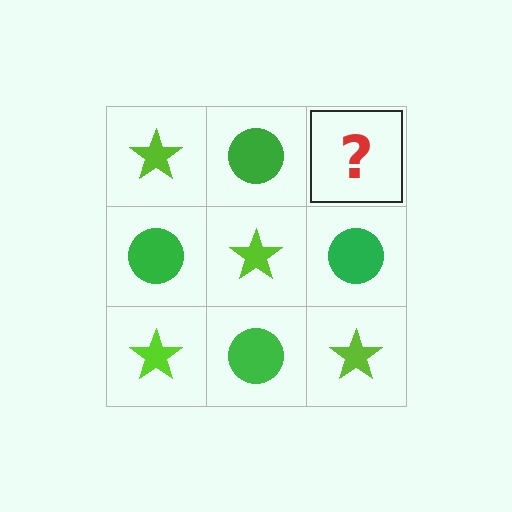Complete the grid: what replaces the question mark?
The question mark should be replaced with a lime star.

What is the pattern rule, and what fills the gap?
The rule is that it alternates lime star and green circle in a checkerboard pattern. The gap should be filled with a lime star.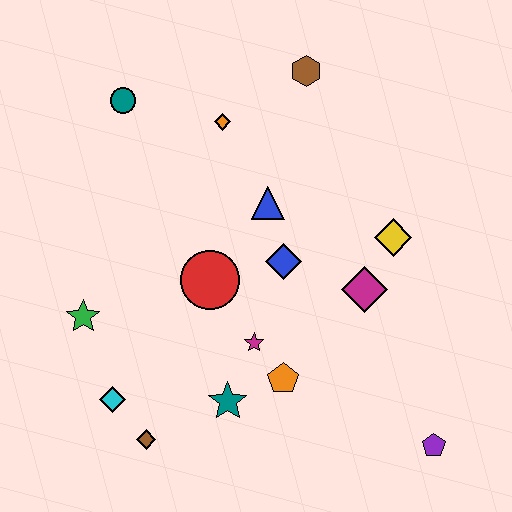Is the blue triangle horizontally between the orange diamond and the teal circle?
No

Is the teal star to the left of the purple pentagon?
Yes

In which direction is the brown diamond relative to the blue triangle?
The brown diamond is below the blue triangle.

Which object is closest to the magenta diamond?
The yellow diamond is closest to the magenta diamond.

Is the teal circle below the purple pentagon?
No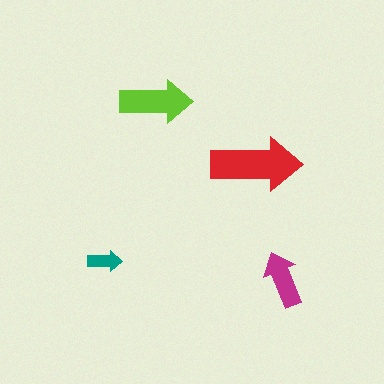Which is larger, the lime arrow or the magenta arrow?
The lime one.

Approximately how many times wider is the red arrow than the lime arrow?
About 1.5 times wider.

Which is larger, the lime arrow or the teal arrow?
The lime one.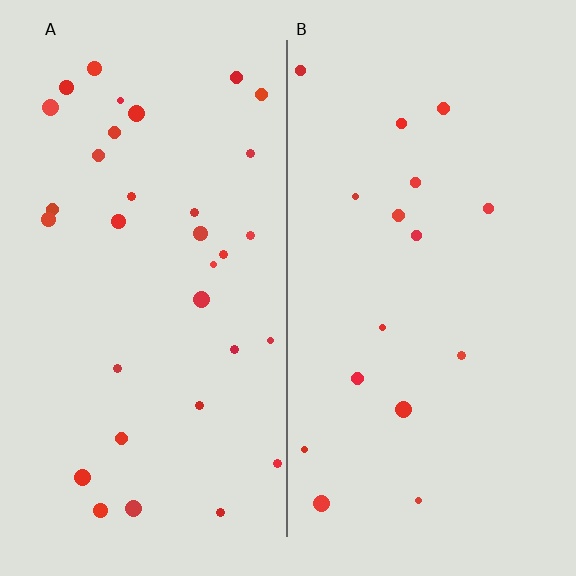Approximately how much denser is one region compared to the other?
Approximately 2.0× — region A over region B.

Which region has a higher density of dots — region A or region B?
A (the left).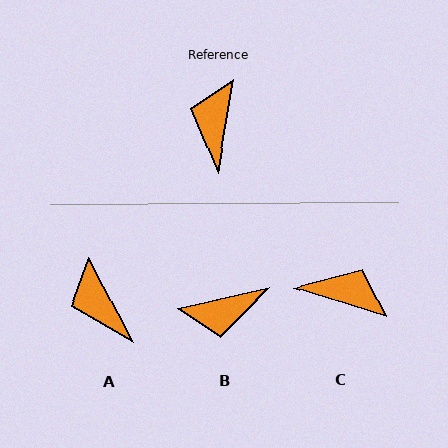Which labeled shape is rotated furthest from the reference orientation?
B, about 112 degrees away.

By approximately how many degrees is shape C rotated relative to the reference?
Approximately 98 degrees clockwise.